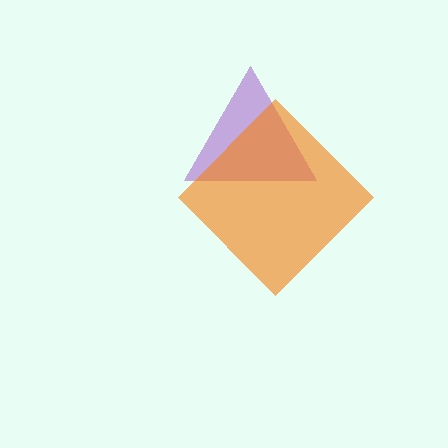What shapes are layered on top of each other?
The layered shapes are: a purple triangle, an orange diamond.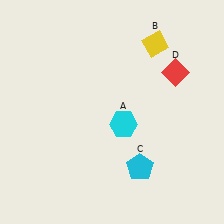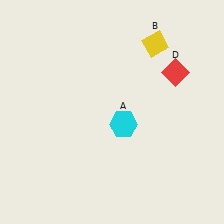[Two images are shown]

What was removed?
The cyan pentagon (C) was removed in Image 2.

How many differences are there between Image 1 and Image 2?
There is 1 difference between the two images.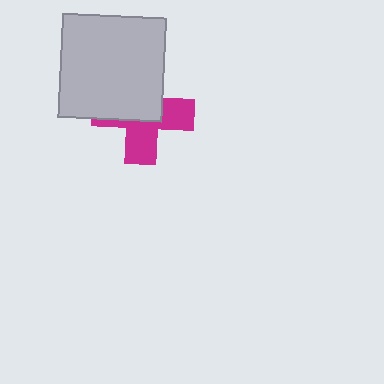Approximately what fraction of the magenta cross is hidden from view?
Roughly 51% of the magenta cross is hidden behind the light gray square.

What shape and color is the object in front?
The object in front is a light gray square.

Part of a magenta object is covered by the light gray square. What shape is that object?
It is a cross.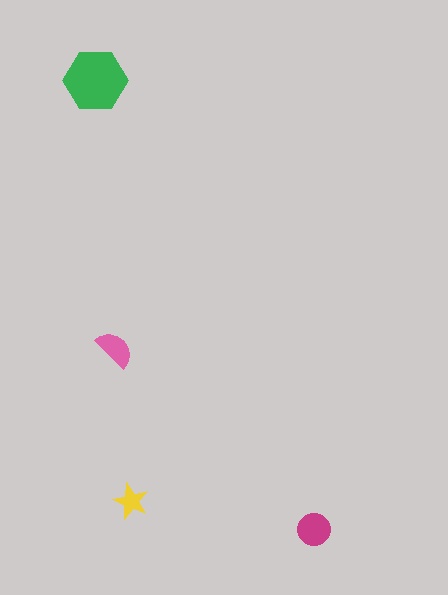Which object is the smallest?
The yellow star.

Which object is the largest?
The green hexagon.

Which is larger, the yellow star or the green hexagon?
The green hexagon.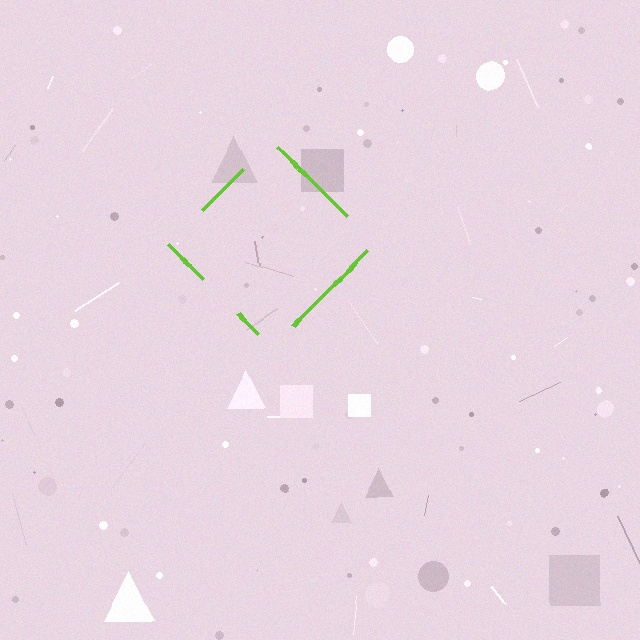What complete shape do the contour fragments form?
The contour fragments form a diamond.